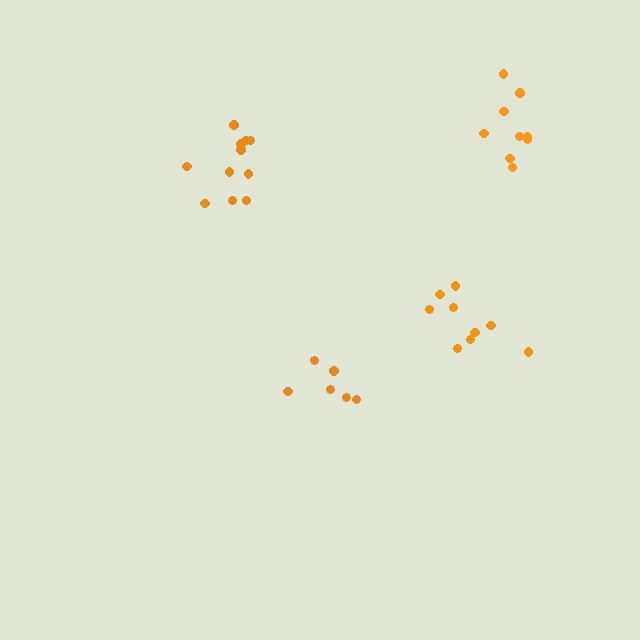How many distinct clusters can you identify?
There are 4 distinct clusters.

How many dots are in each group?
Group 1: 9 dots, Group 2: 11 dots, Group 3: 9 dots, Group 4: 6 dots (35 total).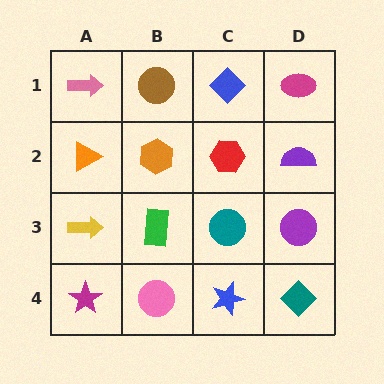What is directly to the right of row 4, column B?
A blue star.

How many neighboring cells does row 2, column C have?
4.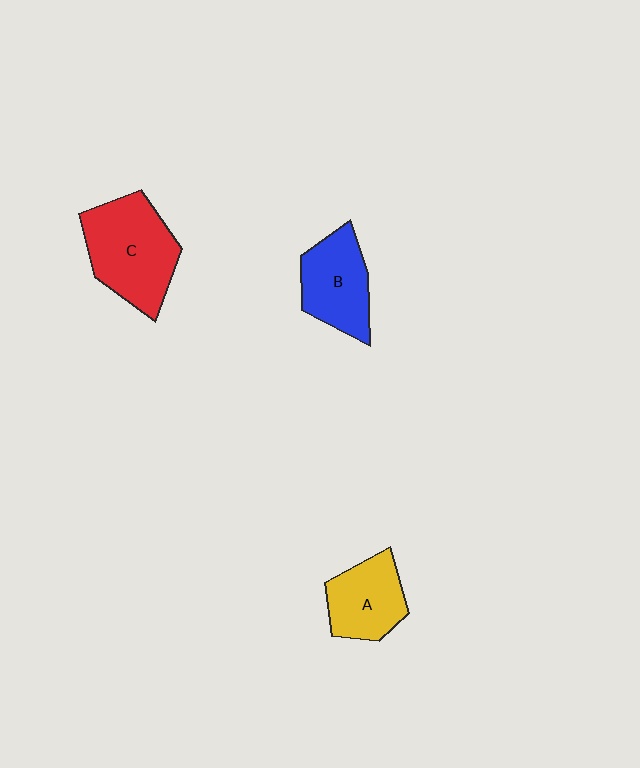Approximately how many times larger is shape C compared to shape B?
Approximately 1.4 times.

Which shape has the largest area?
Shape C (red).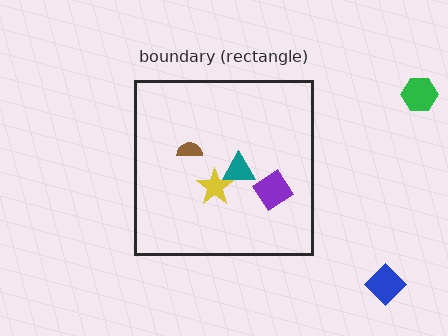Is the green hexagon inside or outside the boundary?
Outside.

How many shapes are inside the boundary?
4 inside, 2 outside.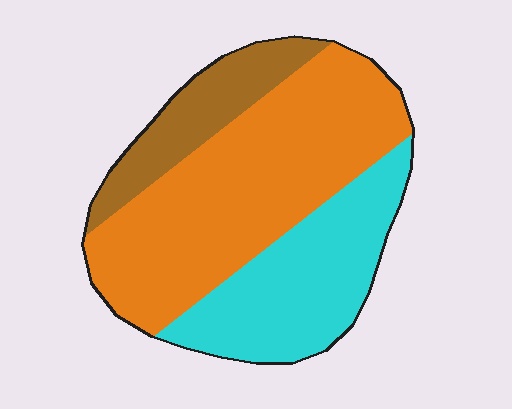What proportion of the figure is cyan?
Cyan takes up about one third (1/3) of the figure.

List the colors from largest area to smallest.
From largest to smallest: orange, cyan, brown.